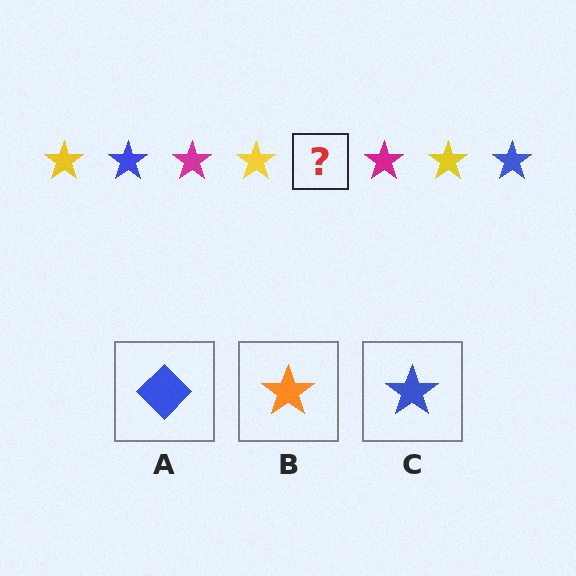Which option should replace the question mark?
Option C.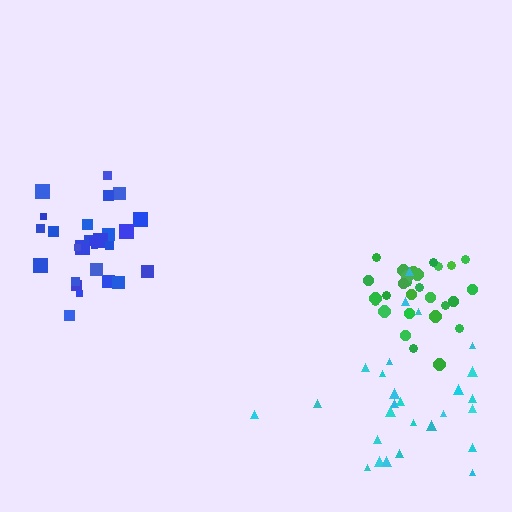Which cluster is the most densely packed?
Green.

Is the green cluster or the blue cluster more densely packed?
Green.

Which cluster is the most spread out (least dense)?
Cyan.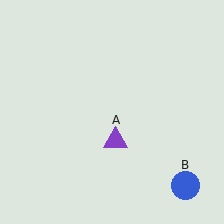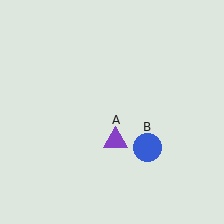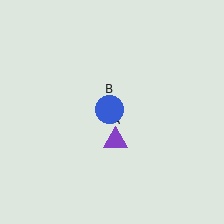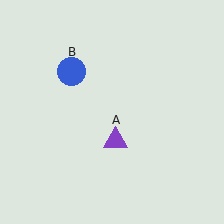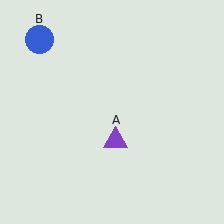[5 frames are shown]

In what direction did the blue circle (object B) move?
The blue circle (object B) moved up and to the left.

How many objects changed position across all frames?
1 object changed position: blue circle (object B).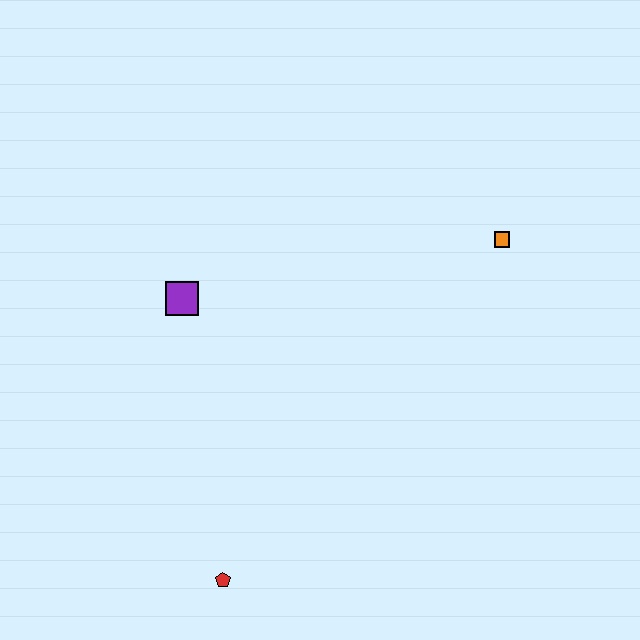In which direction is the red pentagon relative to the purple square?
The red pentagon is below the purple square.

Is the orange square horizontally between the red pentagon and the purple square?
No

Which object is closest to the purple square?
The red pentagon is closest to the purple square.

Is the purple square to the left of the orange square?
Yes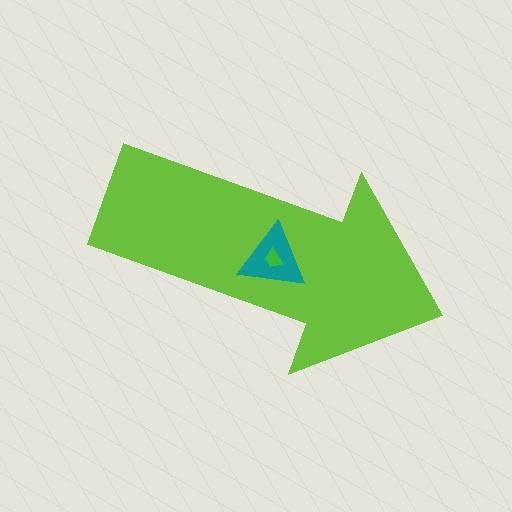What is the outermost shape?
The lime arrow.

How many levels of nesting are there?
3.